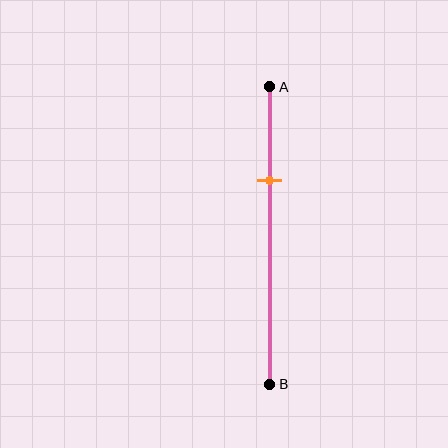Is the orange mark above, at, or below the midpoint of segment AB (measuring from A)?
The orange mark is above the midpoint of segment AB.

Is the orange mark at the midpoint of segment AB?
No, the mark is at about 30% from A, not at the 50% midpoint.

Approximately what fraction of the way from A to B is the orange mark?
The orange mark is approximately 30% of the way from A to B.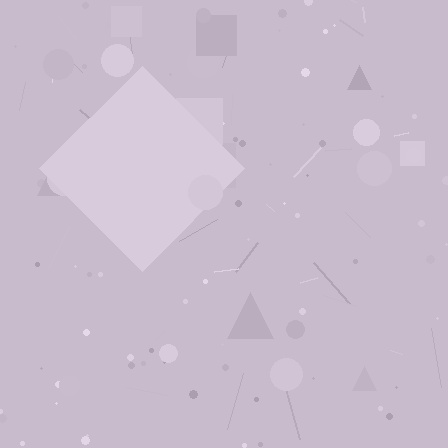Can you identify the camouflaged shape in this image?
The camouflaged shape is a diamond.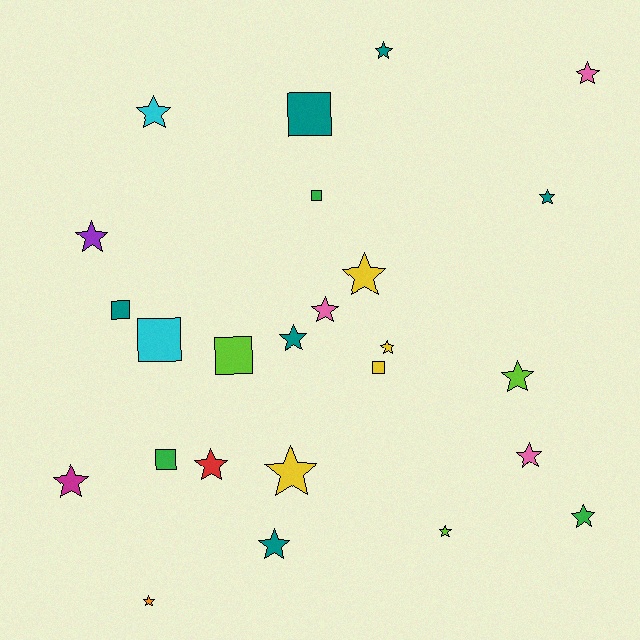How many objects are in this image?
There are 25 objects.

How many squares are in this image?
There are 7 squares.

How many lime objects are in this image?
There are 3 lime objects.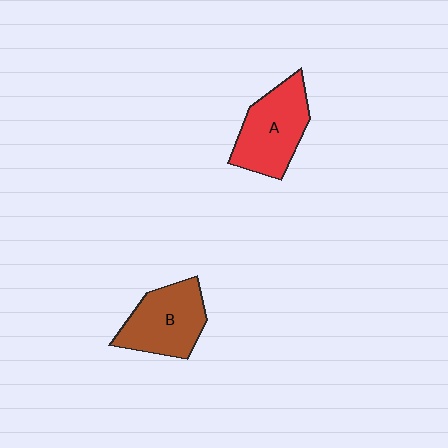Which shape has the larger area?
Shape A (red).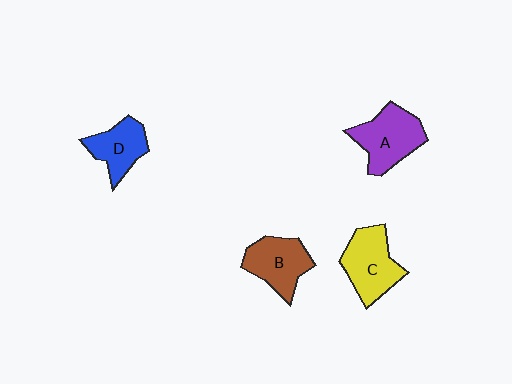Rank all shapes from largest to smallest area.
From largest to smallest: A (purple), C (yellow), B (brown), D (blue).